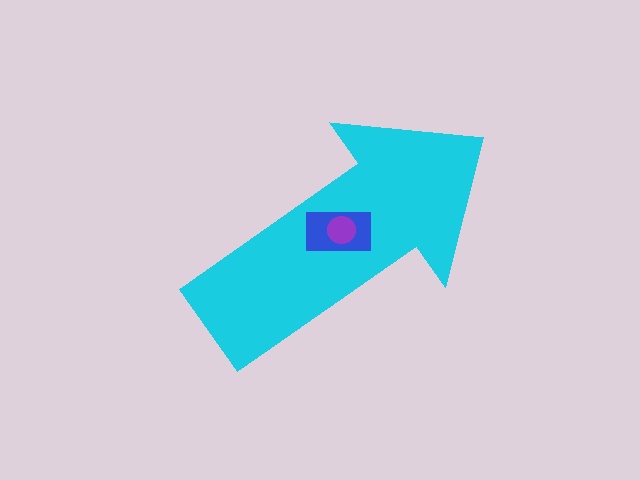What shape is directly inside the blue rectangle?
The purple circle.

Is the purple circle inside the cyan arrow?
Yes.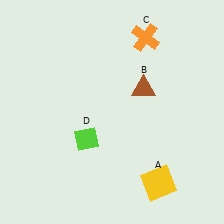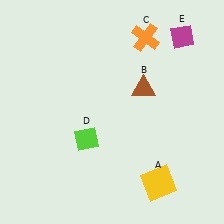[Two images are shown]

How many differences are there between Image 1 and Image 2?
There is 1 difference between the two images.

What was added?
A magenta diamond (E) was added in Image 2.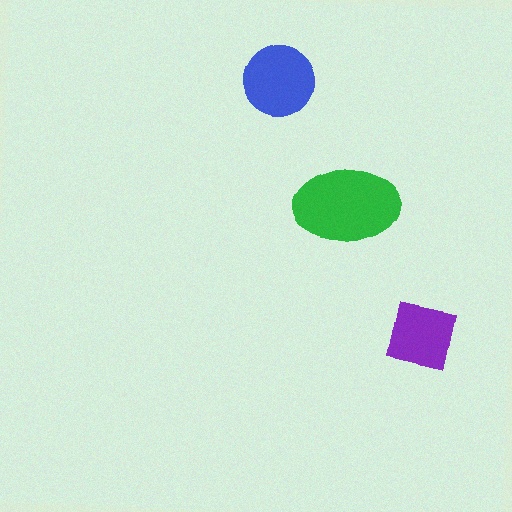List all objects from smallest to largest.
The purple square, the blue circle, the green ellipse.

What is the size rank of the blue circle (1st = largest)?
2nd.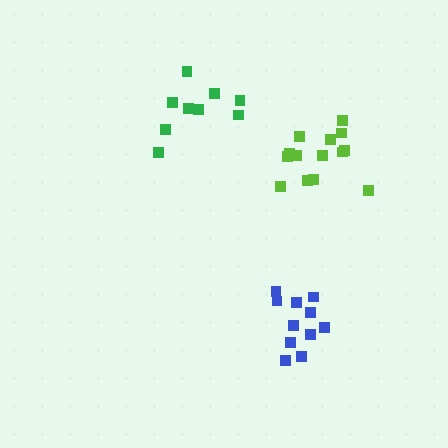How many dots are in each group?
Group 1: 14 dots, Group 2: 9 dots, Group 3: 11 dots (34 total).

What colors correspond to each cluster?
The clusters are colored: lime, green, blue.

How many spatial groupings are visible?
There are 3 spatial groupings.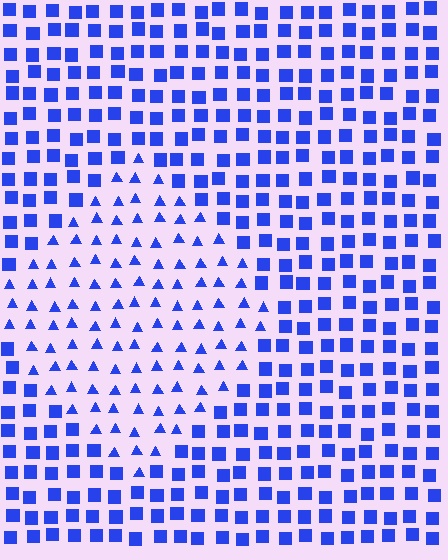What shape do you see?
I see a diamond.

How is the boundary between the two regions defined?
The boundary is defined by a change in element shape: triangles inside vs. squares outside. All elements share the same color and spacing.